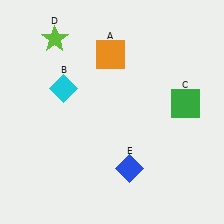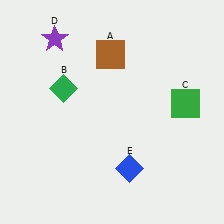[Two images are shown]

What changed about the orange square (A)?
In Image 1, A is orange. In Image 2, it changed to brown.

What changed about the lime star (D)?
In Image 1, D is lime. In Image 2, it changed to purple.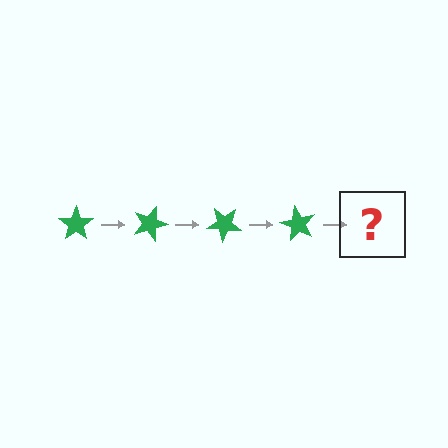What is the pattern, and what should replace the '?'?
The pattern is that the star rotates 20 degrees each step. The '?' should be a green star rotated 80 degrees.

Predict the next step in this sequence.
The next step is a green star rotated 80 degrees.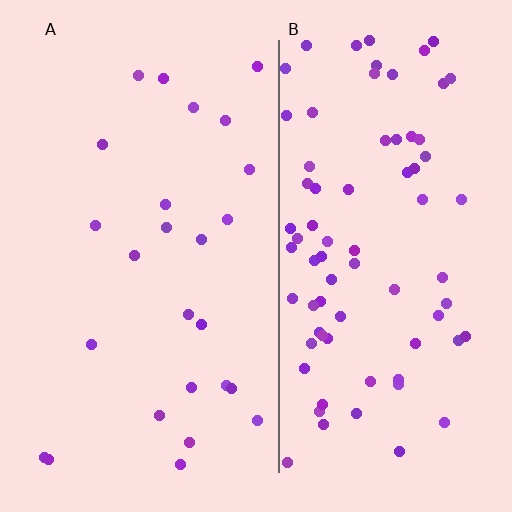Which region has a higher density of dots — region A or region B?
B (the right).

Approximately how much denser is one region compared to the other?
Approximately 3.1× — region B over region A.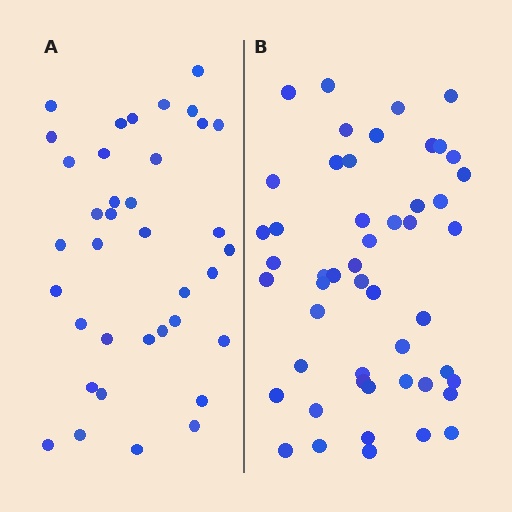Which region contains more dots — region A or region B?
Region B (the right region) has more dots.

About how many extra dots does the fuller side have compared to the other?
Region B has approximately 15 more dots than region A.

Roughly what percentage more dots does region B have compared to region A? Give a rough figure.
About 35% more.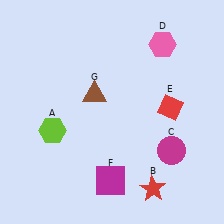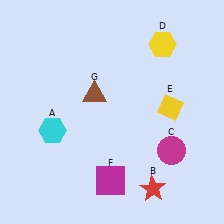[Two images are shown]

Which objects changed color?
A changed from lime to cyan. D changed from pink to yellow. E changed from red to yellow.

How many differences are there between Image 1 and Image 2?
There are 3 differences between the two images.